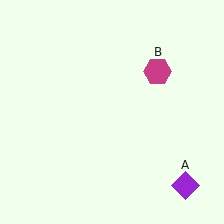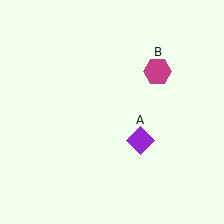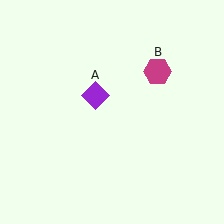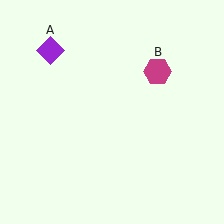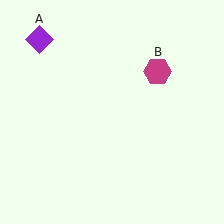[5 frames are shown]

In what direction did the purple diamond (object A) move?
The purple diamond (object A) moved up and to the left.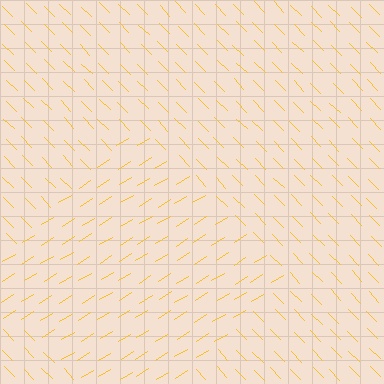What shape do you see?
I see a diamond.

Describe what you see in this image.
The image is filled with small yellow line segments. A diamond region in the image has lines oriented differently from the surrounding lines, creating a visible texture boundary.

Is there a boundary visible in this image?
Yes, there is a texture boundary formed by a change in line orientation.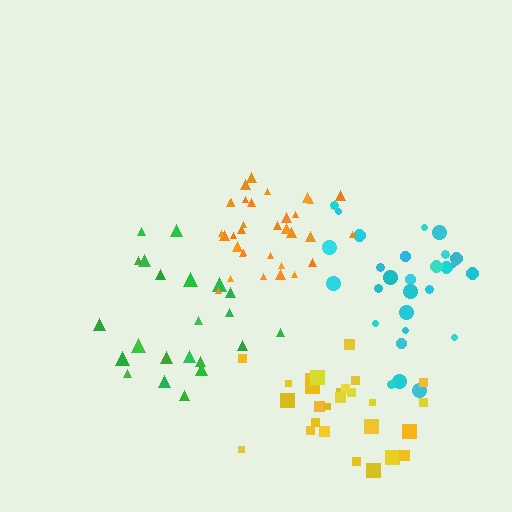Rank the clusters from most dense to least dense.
orange, yellow, cyan, green.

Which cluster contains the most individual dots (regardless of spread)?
Orange (34).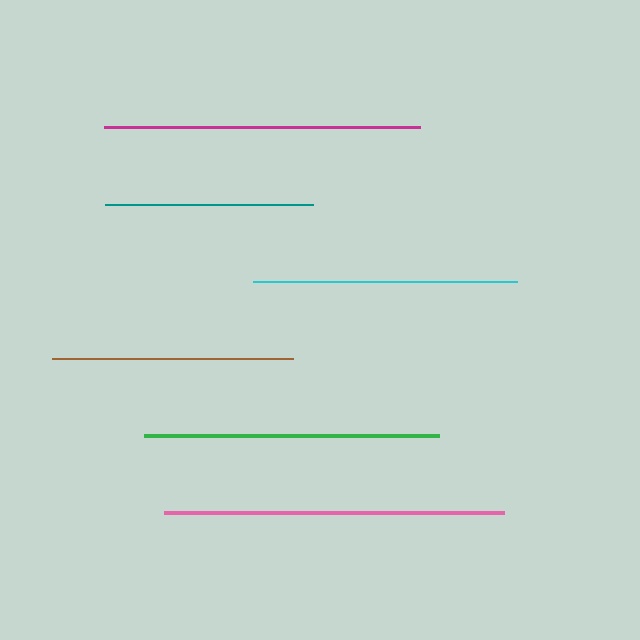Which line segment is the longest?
The pink line is the longest at approximately 340 pixels.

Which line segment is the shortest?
The teal line is the shortest at approximately 208 pixels.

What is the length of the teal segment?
The teal segment is approximately 208 pixels long.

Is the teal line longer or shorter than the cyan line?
The cyan line is longer than the teal line.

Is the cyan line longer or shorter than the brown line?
The cyan line is longer than the brown line.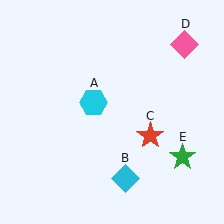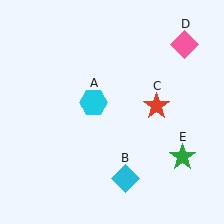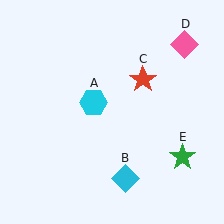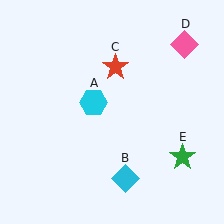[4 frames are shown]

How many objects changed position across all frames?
1 object changed position: red star (object C).